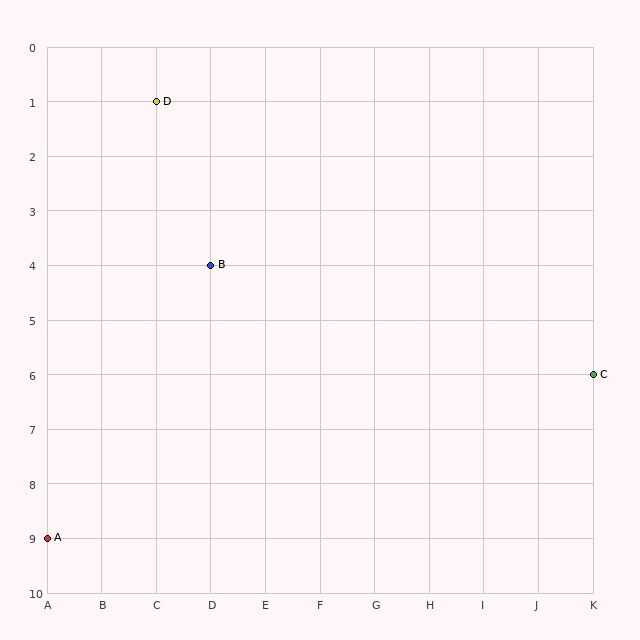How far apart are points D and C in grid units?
Points D and C are 8 columns and 5 rows apart (about 9.4 grid units diagonally).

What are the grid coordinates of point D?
Point D is at grid coordinates (C, 1).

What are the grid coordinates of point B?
Point B is at grid coordinates (D, 4).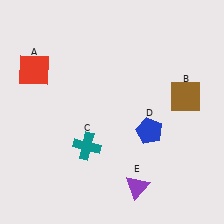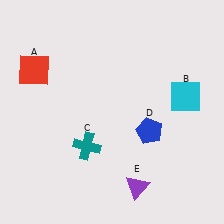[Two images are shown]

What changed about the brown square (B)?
In Image 1, B is brown. In Image 2, it changed to cyan.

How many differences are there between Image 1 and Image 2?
There is 1 difference between the two images.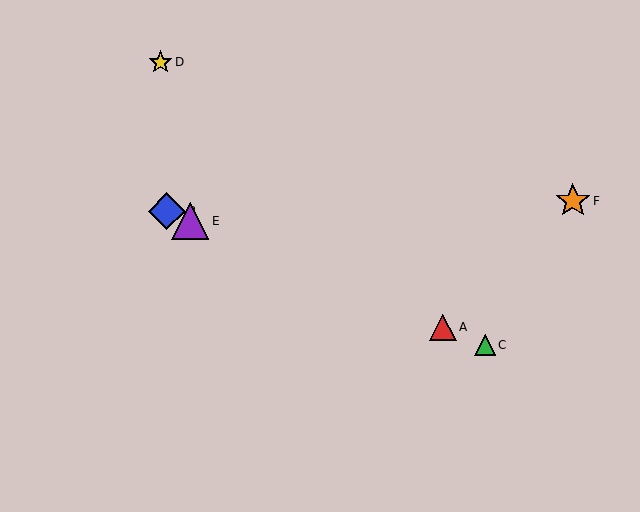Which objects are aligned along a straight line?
Objects A, B, C, E are aligned along a straight line.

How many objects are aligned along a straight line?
4 objects (A, B, C, E) are aligned along a straight line.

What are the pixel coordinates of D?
Object D is at (161, 62).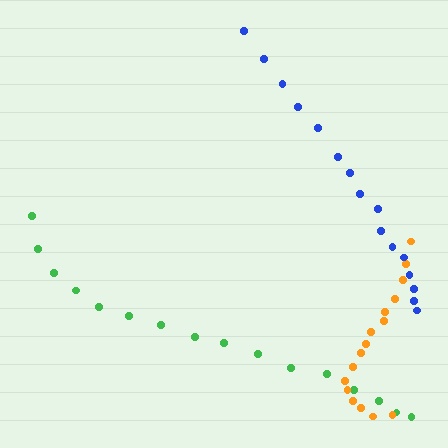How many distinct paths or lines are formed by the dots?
There are 3 distinct paths.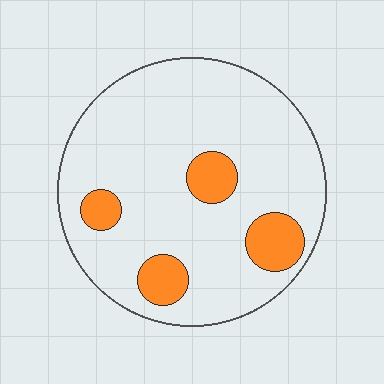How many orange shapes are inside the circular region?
4.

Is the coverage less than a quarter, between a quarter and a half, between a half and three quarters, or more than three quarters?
Less than a quarter.